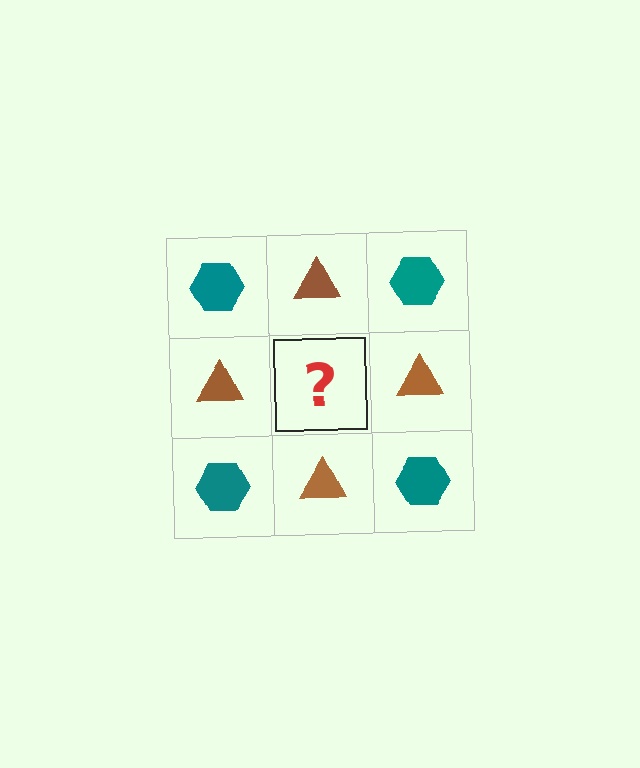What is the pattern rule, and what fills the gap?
The rule is that it alternates teal hexagon and brown triangle in a checkerboard pattern. The gap should be filled with a teal hexagon.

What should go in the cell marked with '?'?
The missing cell should contain a teal hexagon.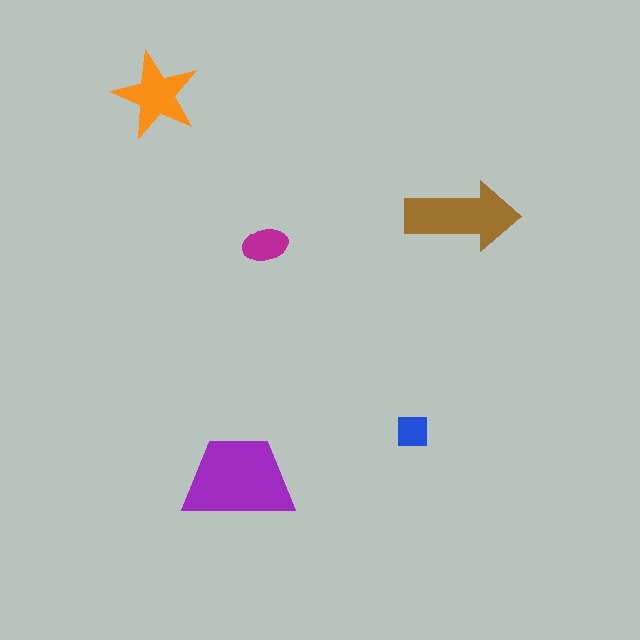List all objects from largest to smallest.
The purple trapezoid, the brown arrow, the orange star, the magenta ellipse, the blue square.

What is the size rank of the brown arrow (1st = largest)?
2nd.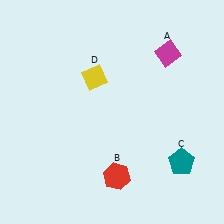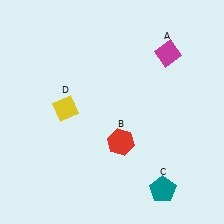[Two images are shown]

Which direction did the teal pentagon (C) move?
The teal pentagon (C) moved down.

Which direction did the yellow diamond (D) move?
The yellow diamond (D) moved down.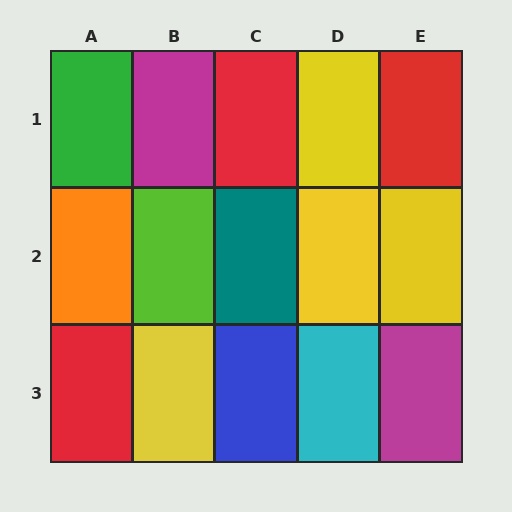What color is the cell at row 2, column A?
Orange.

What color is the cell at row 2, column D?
Yellow.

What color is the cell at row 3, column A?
Red.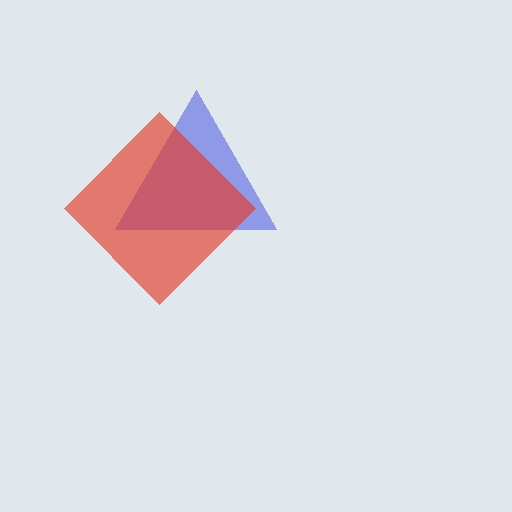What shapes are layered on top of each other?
The layered shapes are: a blue triangle, a red diamond.